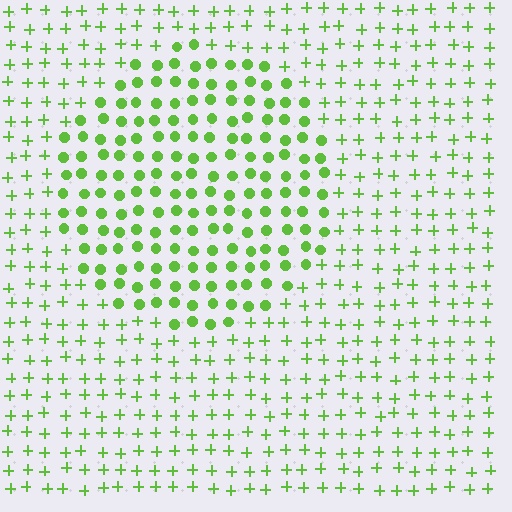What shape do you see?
I see a circle.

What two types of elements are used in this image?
The image uses circles inside the circle region and plus signs outside it.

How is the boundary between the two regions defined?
The boundary is defined by a change in element shape: circles inside vs. plus signs outside. All elements share the same color and spacing.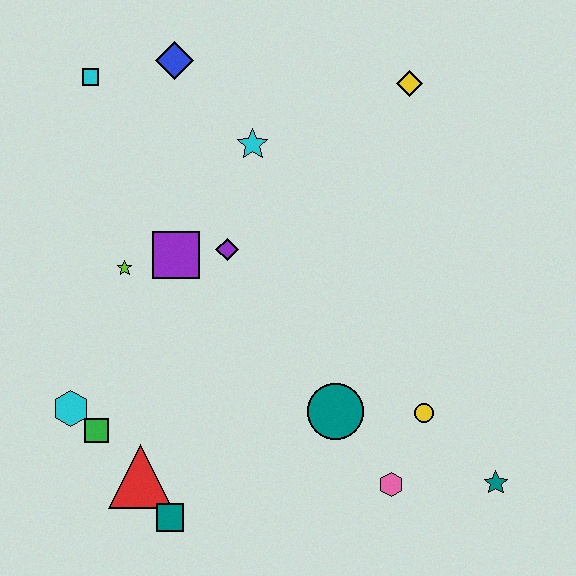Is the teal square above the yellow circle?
No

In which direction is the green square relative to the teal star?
The green square is to the left of the teal star.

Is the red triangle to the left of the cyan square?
No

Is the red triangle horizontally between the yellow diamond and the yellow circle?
No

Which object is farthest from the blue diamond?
The teal star is farthest from the blue diamond.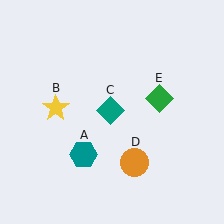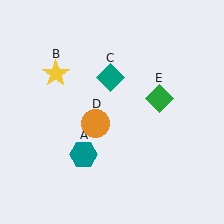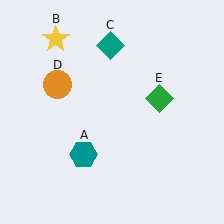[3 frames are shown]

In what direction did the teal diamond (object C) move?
The teal diamond (object C) moved up.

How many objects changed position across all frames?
3 objects changed position: yellow star (object B), teal diamond (object C), orange circle (object D).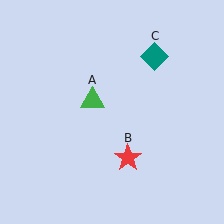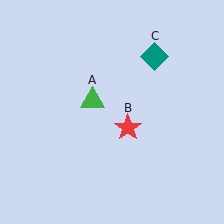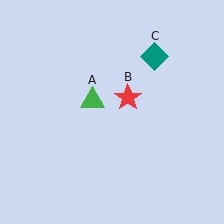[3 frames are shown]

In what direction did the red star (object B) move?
The red star (object B) moved up.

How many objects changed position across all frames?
1 object changed position: red star (object B).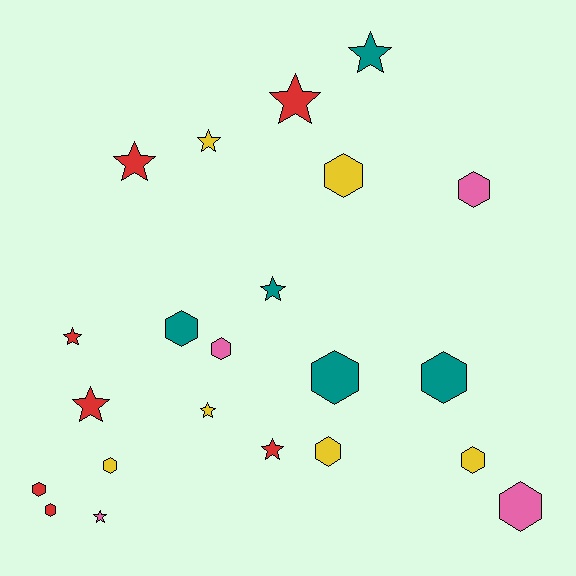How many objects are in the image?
There are 22 objects.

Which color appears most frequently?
Red, with 7 objects.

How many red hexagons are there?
There are 2 red hexagons.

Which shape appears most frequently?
Hexagon, with 12 objects.